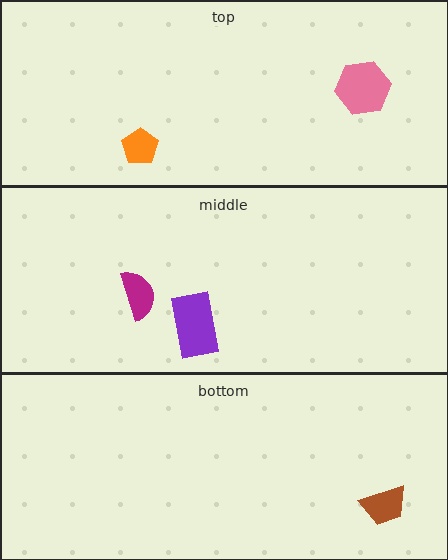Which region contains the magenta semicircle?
The middle region.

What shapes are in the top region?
The orange pentagon, the pink hexagon.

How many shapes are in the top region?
2.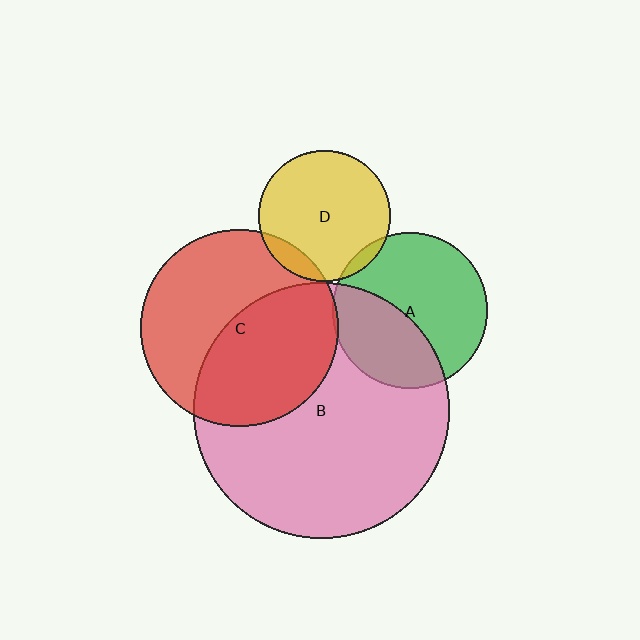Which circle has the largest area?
Circle B (pink).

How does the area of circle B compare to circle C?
Approximately 1.7 times.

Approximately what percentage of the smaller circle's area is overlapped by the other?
Approximately 40%.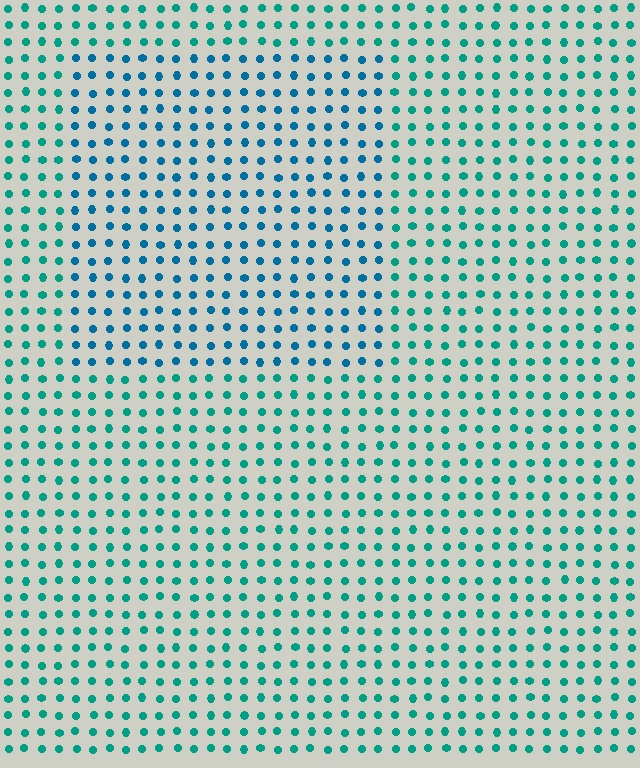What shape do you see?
I see a rectangle.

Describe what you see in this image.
The image is filled with small teal elements in a uniform arrangement. A rectangle-shaped region is visible where the elements are tinted to a slightly different hue, forming a subtle color boundary.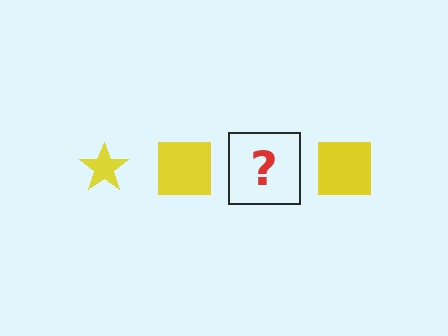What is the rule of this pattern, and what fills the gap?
The rule is that the pattern cycles through star, square shapes in yellow. The gap should be filled with a yellow star.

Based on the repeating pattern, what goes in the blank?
The blank should be a yellow star.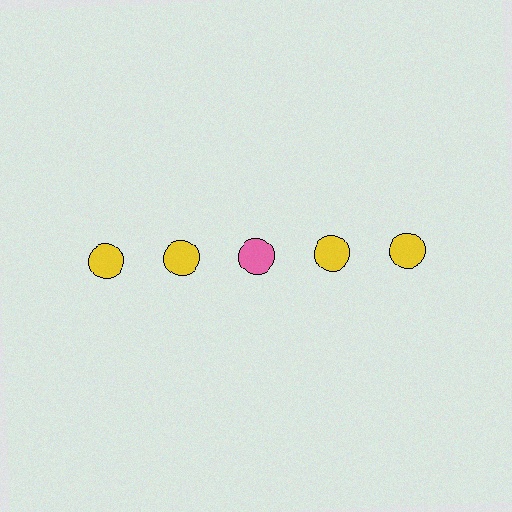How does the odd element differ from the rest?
It has a different color: pink instead of yellow.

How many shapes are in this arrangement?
There are 5 shapes arranged in a grid pattern.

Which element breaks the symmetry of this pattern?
The pink circle in the top row, center column breaks the symmetry. All other shapes are yellow circles.